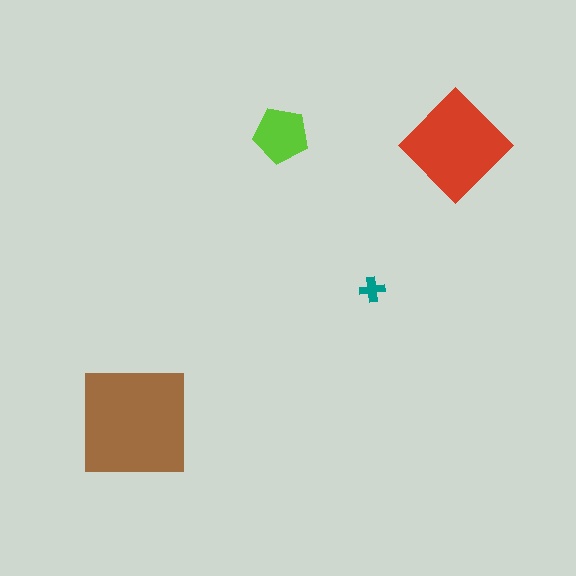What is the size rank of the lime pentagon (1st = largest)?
3rd.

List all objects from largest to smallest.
The brown square, the red diamond, the lime pentagon, the teal cross.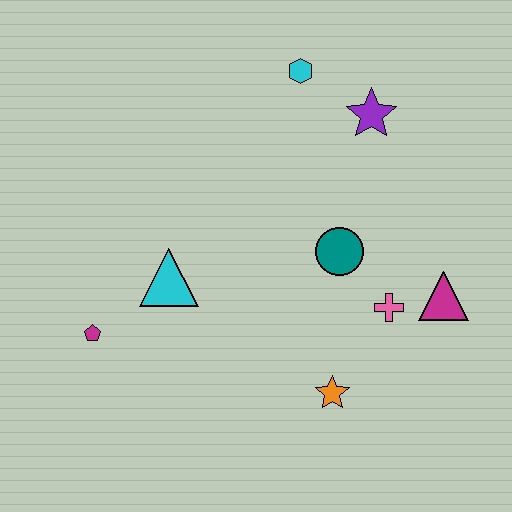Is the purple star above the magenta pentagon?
Yes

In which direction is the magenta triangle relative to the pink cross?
The magenta triangle is to the right of the pink cross.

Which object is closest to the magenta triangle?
The pink cross is closest to the magenta triangle.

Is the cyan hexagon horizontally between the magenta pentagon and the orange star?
Yes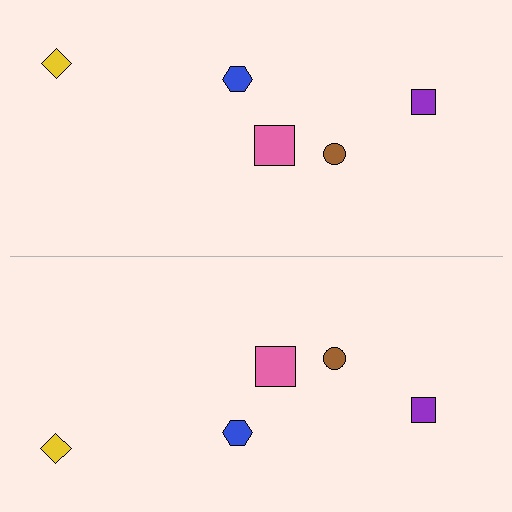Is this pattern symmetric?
Yes, this pattern has bilateral (reflection) symmetry.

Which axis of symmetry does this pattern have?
The pattern has a horizontal axis of symmetry running through the center of the image.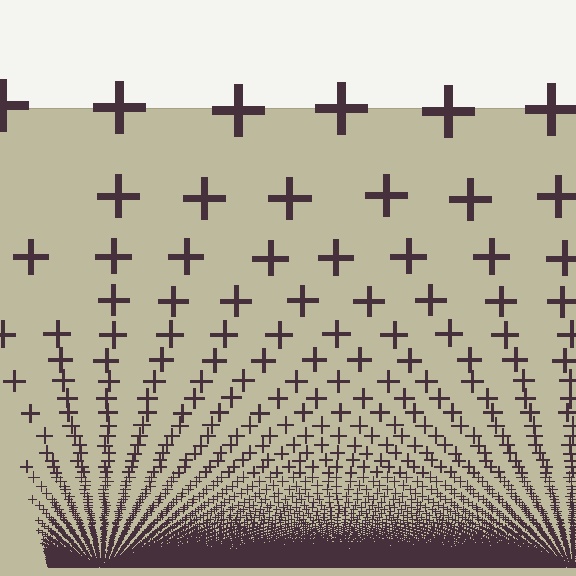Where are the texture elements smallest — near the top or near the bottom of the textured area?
Near the bottom.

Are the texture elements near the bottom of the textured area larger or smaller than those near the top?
Smaller. The gradient is inverted — elements near the bottom are smaller and denser.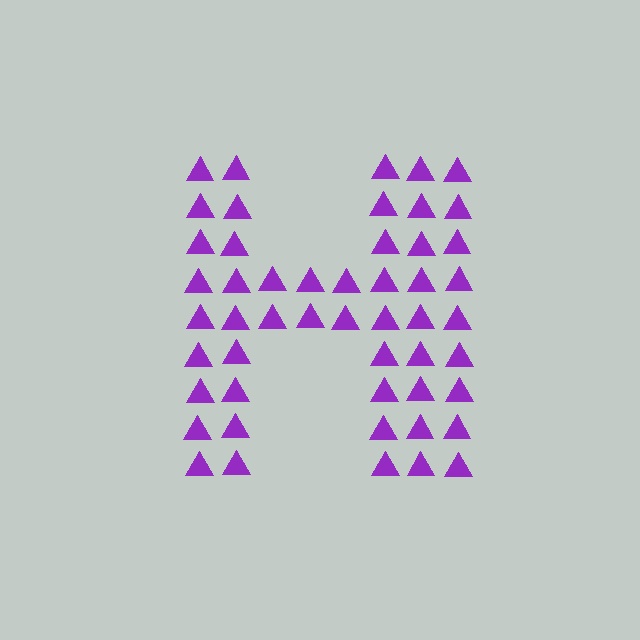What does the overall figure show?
The overall figure shows the letter H.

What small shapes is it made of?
It is made of small triangles.